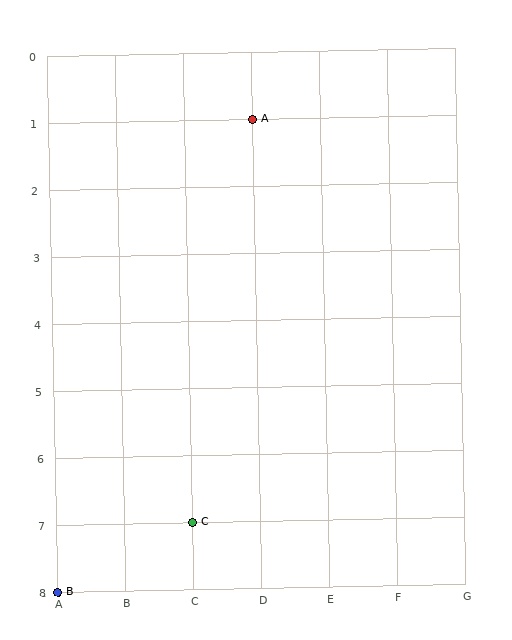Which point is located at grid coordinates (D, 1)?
Point A is at (D, 1).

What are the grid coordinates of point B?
Point B is at grid coordinates (A, 8).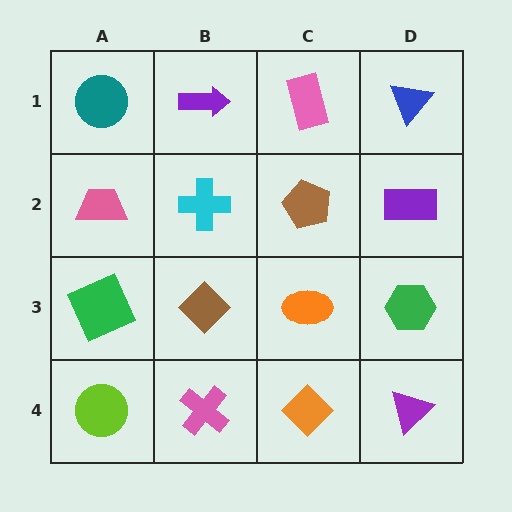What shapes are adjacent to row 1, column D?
A purple rectangle (row 2, column D), a pink rectangle (row 1, column C).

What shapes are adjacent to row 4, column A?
A green square (row 3, column A), a pink cross (row 4, column B).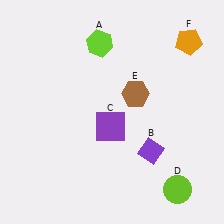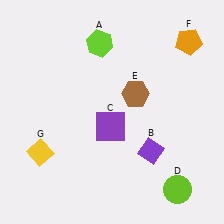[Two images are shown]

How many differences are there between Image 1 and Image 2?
There is 1 difference between the two images.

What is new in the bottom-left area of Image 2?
A yellow diamond (G) was added in the bottom-left area of Image 2.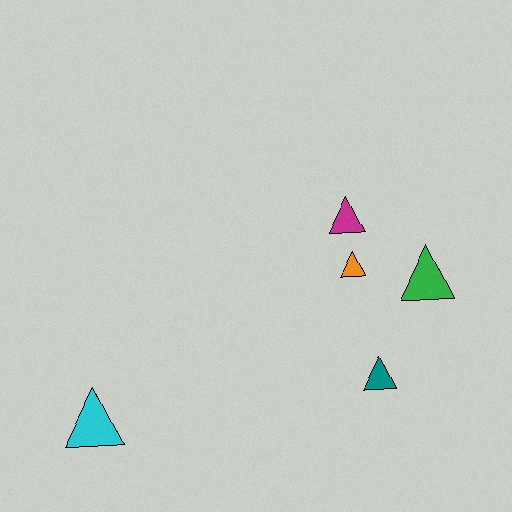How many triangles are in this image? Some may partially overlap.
There are 5 triangles.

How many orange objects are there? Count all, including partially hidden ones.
There is 1 orange object.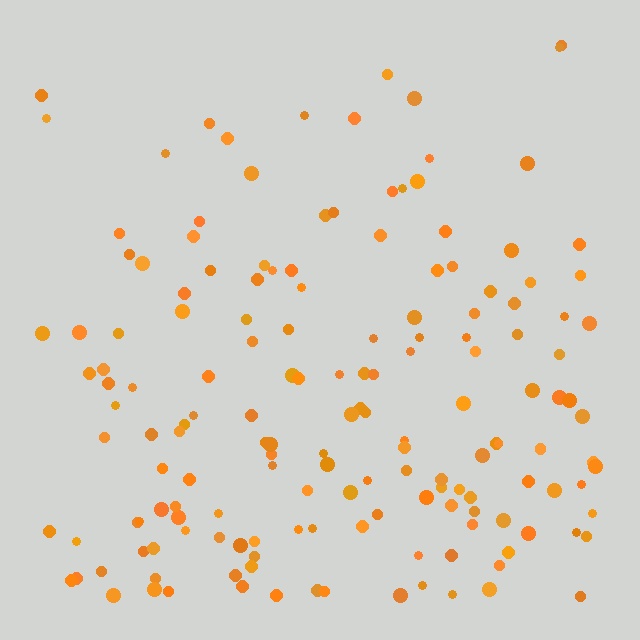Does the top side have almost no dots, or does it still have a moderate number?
Still a moderate number, just noticeably fewer than the bottom.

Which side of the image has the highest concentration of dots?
The bottom.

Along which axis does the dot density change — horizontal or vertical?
Vertical.